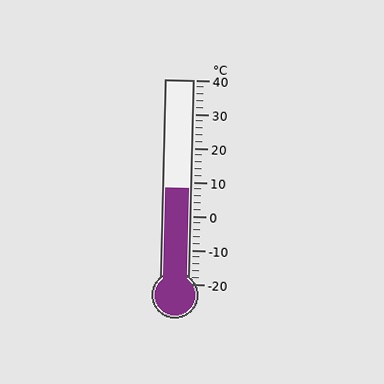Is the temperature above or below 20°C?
The temperature is below 20°C.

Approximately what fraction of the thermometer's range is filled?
The thermometer is filled to approximately 45% of its range.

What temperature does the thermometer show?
The thermometer shows approximately 8°C.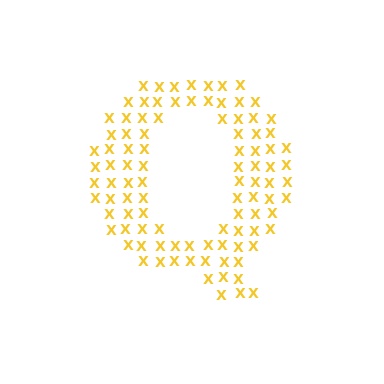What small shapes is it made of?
It is made of small letter X's.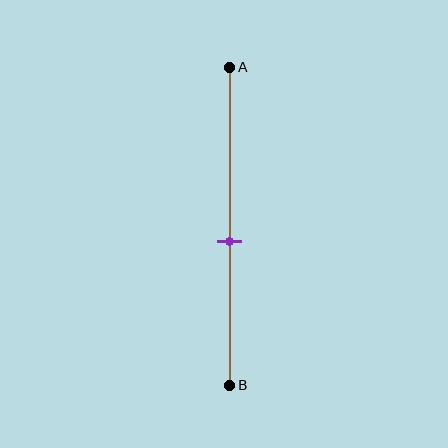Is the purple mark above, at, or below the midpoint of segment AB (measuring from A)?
The purple mark is below the midpoint of segment AB.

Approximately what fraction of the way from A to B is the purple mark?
The purple mark is approximately 55% of the way from A to B.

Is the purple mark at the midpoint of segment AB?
No, the mark is at about 55% from A, not at the 50% midpoint.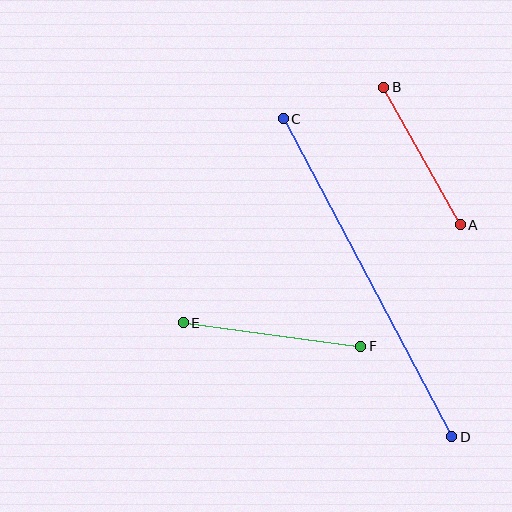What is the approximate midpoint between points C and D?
The midpoint is at approximately (367, 278) pixels.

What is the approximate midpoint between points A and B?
The midpoint is at approximately (422, 156) pixels.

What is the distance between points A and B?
The distance is approximately 157 pixels.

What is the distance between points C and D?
The distance is approximately 360 pixels.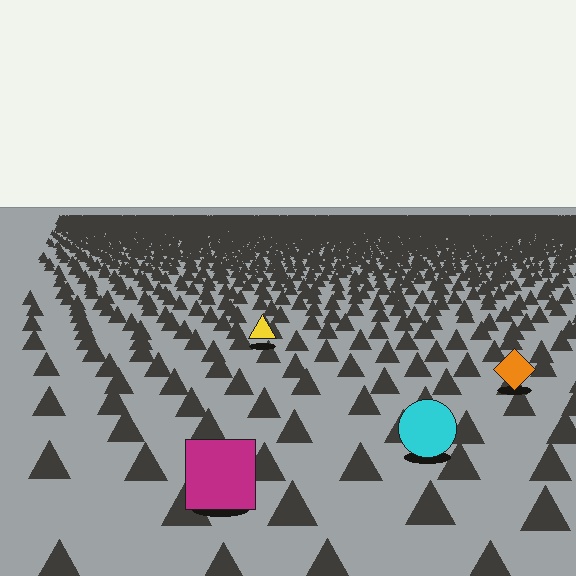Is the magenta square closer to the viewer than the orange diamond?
Yes. The magenta square is closer — you can tell from the texture gradient: the ground texture is coarser near it.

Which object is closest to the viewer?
The magenta square is closest. The texture marks near it are larger and more spread out.